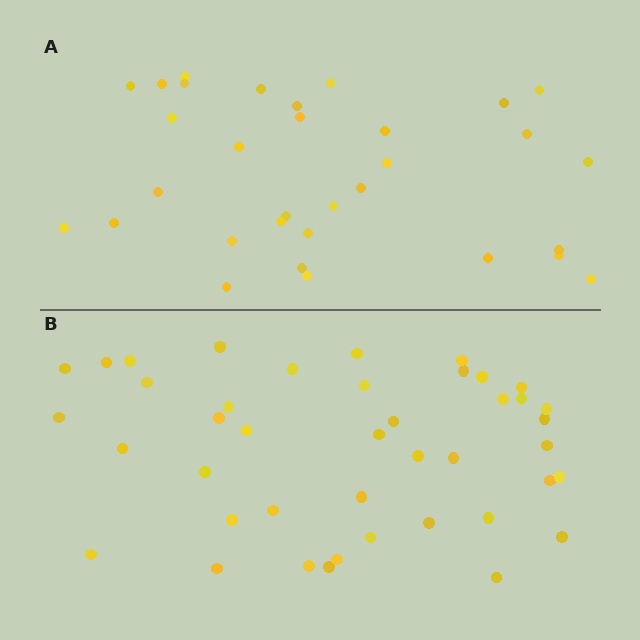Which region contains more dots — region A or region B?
Region B (the bottom region) has more dots.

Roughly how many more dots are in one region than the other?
Region B has roughly 10 or so more dots than region A.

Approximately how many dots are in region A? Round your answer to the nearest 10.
About 30 dots. (The exact count is 32, which rounds to 30.)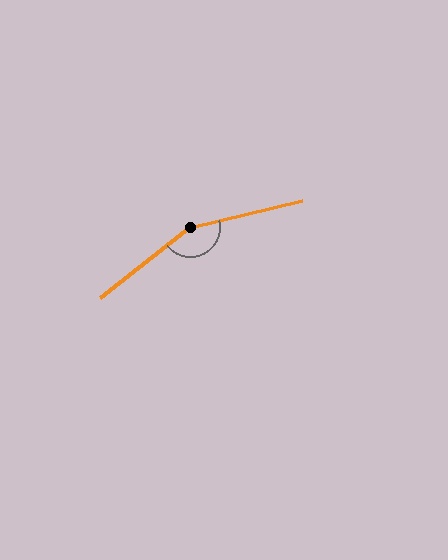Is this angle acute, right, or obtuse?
It is obtuse.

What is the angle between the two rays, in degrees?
Approximately 156 degrees.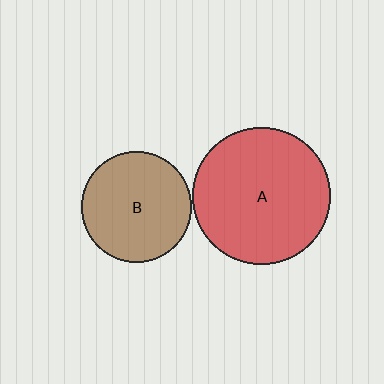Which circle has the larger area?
Circle A (red).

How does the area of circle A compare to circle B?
Approximately 1.5 times.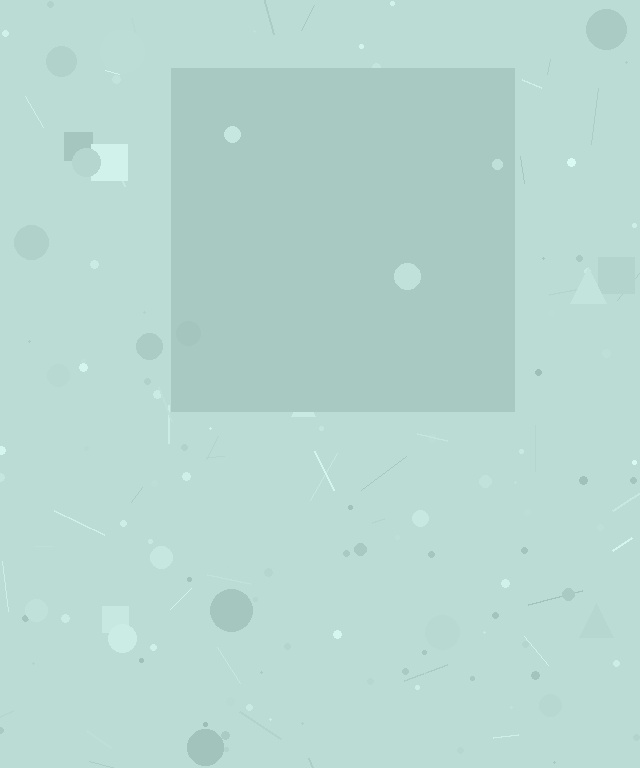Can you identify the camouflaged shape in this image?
The camouflaged shape is a square.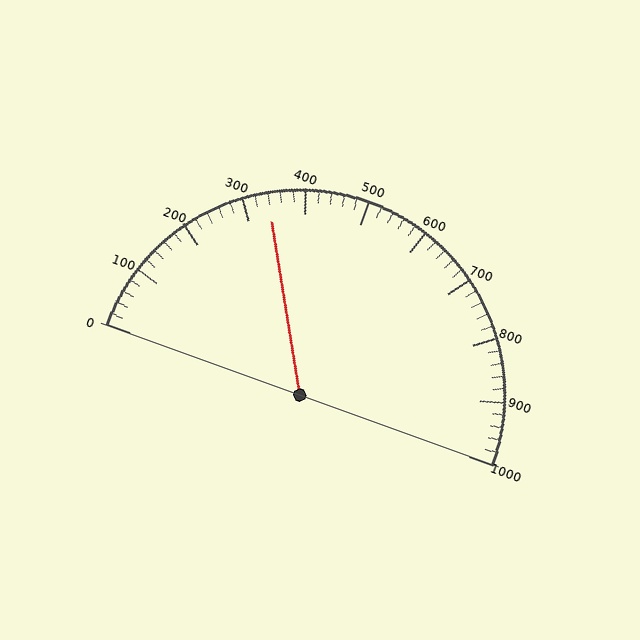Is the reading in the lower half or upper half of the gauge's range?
The reading is in the lower half of the range (0 to 1000).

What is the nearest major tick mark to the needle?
The nearest major tick mark is 300.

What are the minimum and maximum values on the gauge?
The gauge ranges from 0 to 1000.